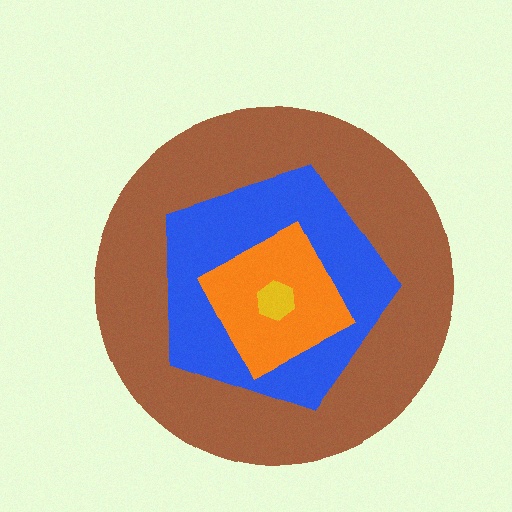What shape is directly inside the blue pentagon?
The orange diamond.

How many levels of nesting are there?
4.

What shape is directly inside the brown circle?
The blue pentagon.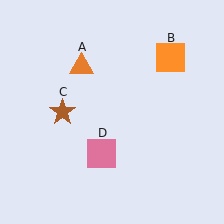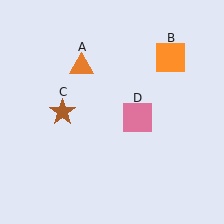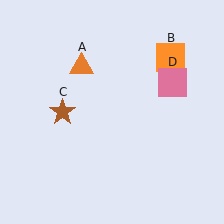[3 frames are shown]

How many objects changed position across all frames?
1 object changed position: pink square (object D).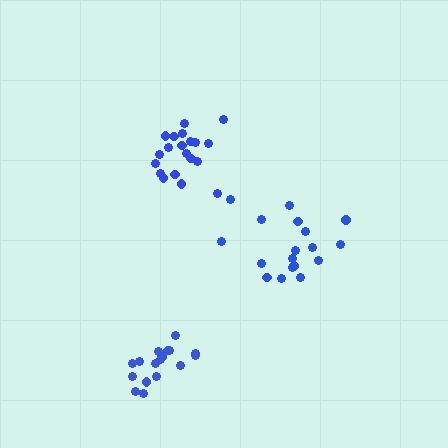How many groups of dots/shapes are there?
There are 3 groups.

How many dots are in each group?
Group 1: 20 dots, Group 2: 18 dots, Group 3: 17 dots (55 total).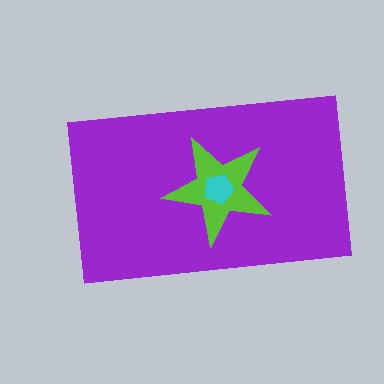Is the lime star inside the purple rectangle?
Yes.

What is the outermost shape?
The purple rectangle.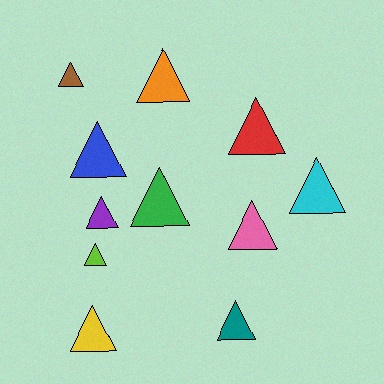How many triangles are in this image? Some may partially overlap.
There are 11 triangles.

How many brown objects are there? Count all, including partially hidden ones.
There is 1 brown object.